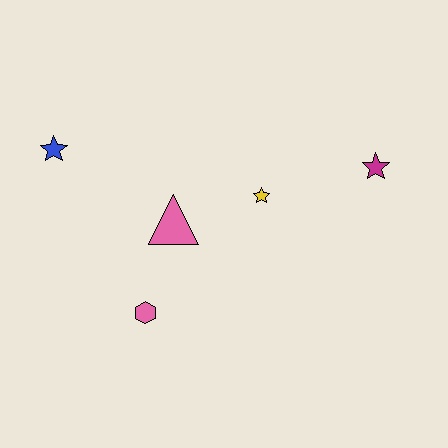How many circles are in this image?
There are no circles.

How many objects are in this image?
There are 5 objects.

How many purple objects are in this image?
There are no purple objects.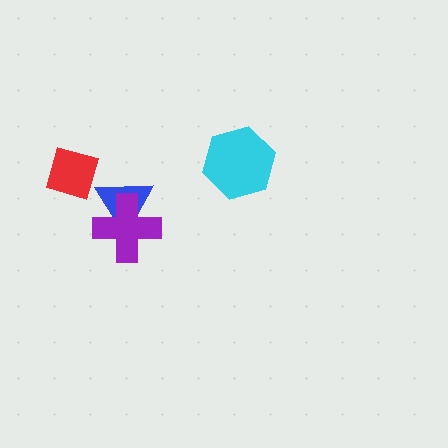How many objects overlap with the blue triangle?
1 object overlaps with the blue triangle.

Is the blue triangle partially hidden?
Yes, it is partially covered by another shape.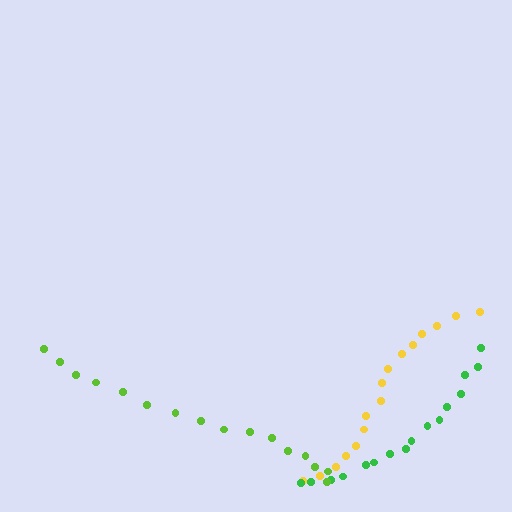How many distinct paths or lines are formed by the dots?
There are 3 distinct paths.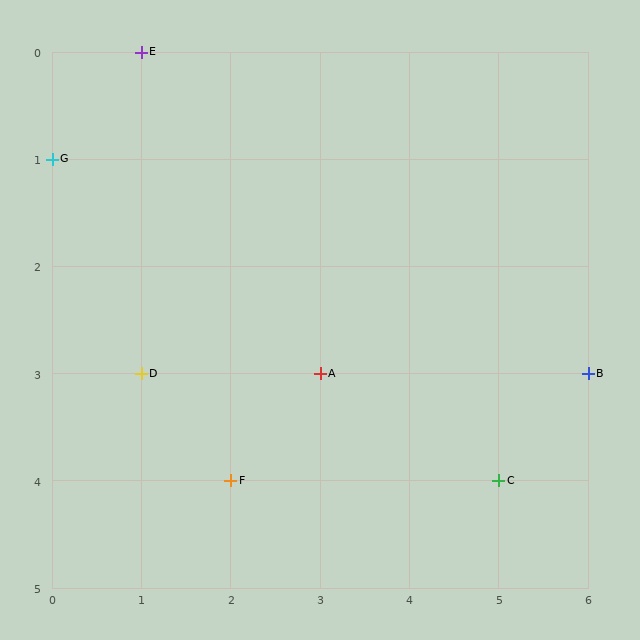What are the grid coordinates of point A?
Point A is at grid coordinates (3, 3).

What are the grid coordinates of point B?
Point B is at grid coordinates (6, 3).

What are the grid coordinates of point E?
Point E is at grid coordinates (1, 0).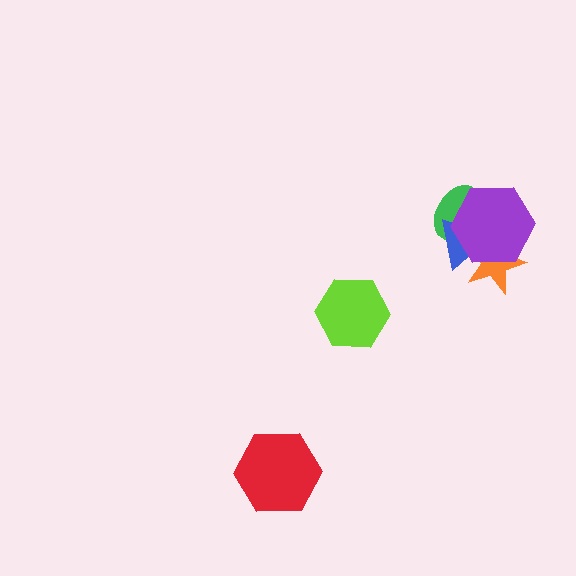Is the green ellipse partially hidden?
Yes, it is partially covered by another shape.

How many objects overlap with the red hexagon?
0 objects overlap with the red hexagon.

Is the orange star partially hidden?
Yes, it is partially covered by another shape.